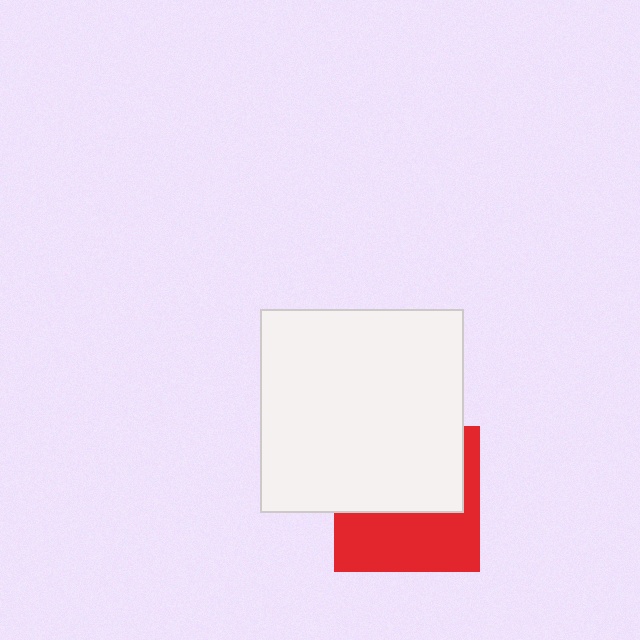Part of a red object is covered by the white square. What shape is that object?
It is a square.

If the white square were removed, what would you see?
You would see the complete red square.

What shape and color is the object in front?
The object in front is a white square.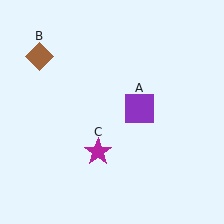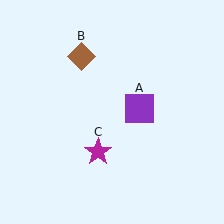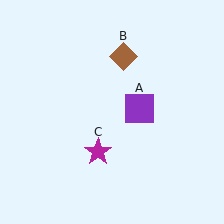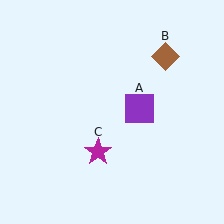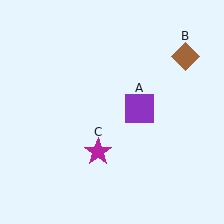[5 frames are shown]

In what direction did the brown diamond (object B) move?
The brown diamond (object B) moved right.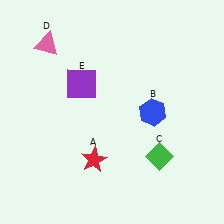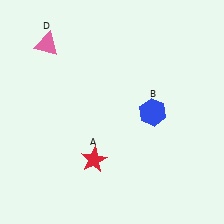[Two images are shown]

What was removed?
The green diamond (C), the purple square (E) were removed in Image 2.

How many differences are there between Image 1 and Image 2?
There are 2 differences between the two images.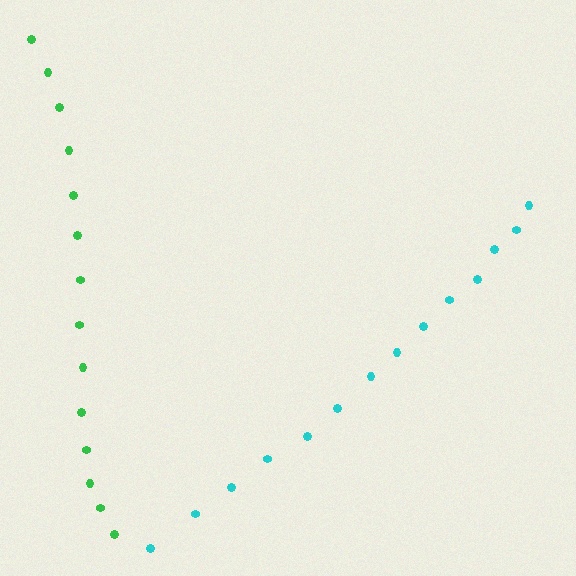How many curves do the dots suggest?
There are 2 distinct paths.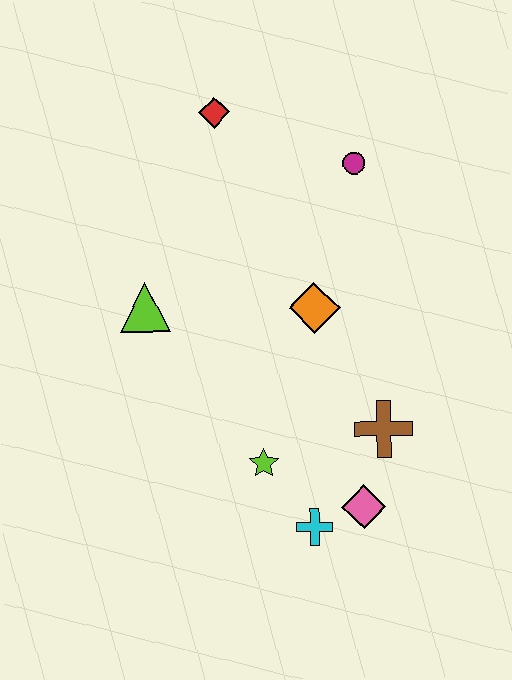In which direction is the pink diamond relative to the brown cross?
The pink diamond is below the brown cross.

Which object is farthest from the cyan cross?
The red diamond is farthest from the cyan cross.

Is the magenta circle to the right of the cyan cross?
Yes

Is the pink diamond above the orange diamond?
No